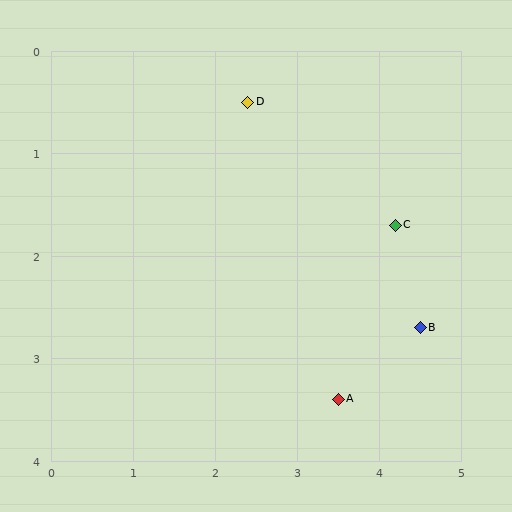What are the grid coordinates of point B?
Point B is at approximately (4.5, 2.7).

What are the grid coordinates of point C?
Point C is at approximately (4.2, 1.7).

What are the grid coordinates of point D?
Point D is at approximately (2.4, 0.5).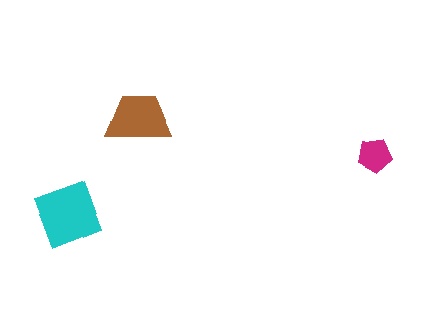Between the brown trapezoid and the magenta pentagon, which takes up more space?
The brown trapezoid.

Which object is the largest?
The cyan square.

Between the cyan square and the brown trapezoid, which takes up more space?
The cyan square.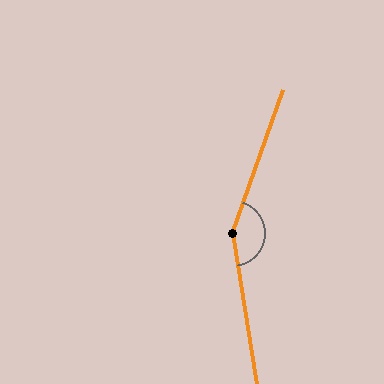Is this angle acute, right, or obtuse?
It is obtuse.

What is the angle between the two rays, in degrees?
Approximately 152 degrees.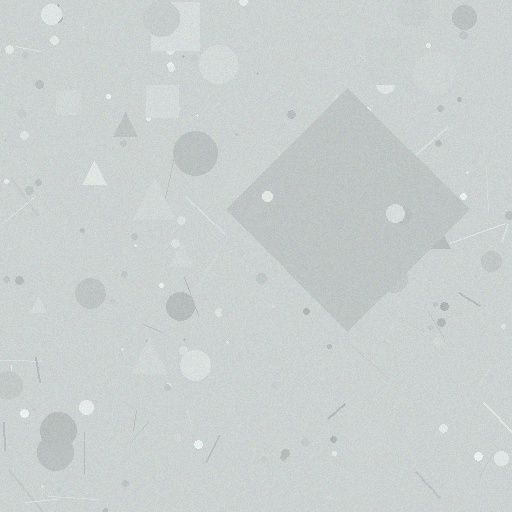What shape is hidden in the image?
A diamond is hidden in the image.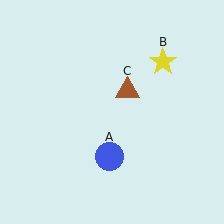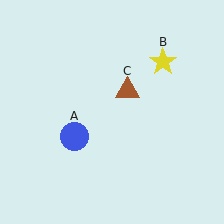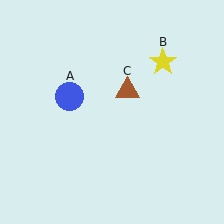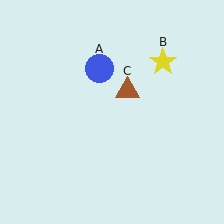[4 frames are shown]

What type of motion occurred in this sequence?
The blue circle (object A) rotated clockwise around the center of the scene.